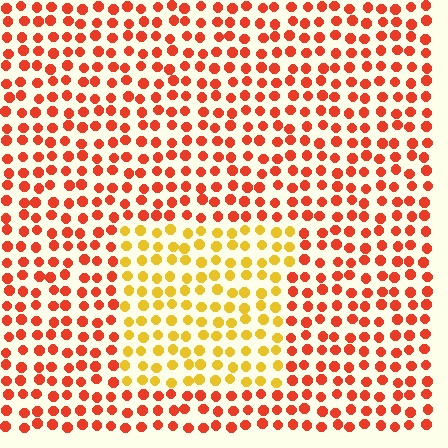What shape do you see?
I see a rectangle.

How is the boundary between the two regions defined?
The boundary is defined purely by a slight shift in hue (about 42 degrees). Spacing, size, and orientation are identical on both sides.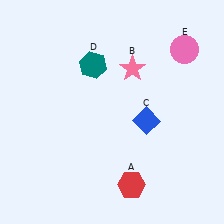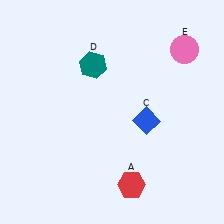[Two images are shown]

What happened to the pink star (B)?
The pink star (B) was removed in Image 2. It was in the top-right area of Image 1.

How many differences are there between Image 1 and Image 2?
There is 1 difference between the two images.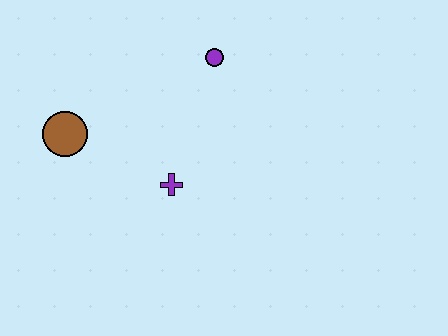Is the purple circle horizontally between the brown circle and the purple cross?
No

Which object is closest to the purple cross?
The brown circle is closest to the purple cross.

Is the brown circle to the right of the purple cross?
No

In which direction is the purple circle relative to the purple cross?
The purple circle is above the purple cross.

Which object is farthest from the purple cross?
The purple circle is farthest from the purple cross.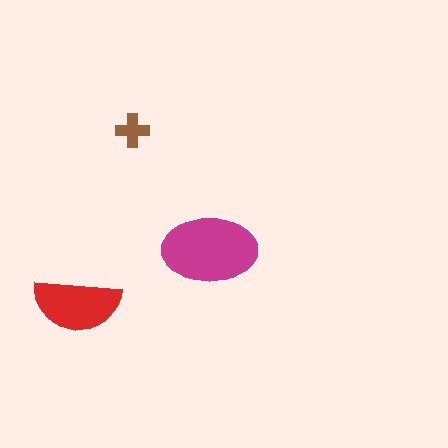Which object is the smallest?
The brown cross.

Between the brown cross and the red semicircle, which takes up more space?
The red semicircle.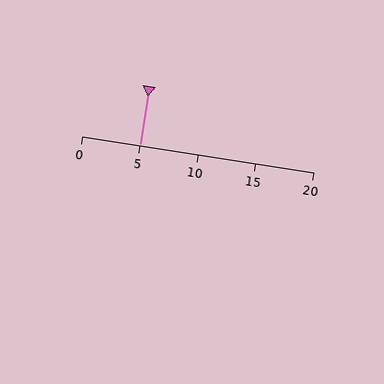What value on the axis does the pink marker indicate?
The marker indicates approximately 5.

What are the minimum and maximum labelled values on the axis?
The axis runs from 0 to 20.